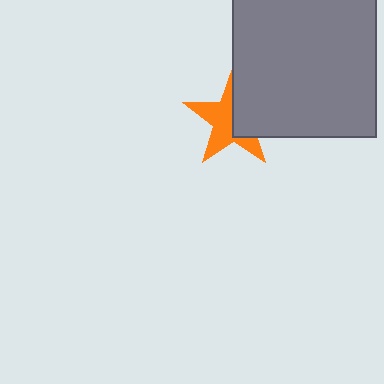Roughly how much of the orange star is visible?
About half of it is visible (roughly 57%).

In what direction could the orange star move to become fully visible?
The orange star could move left. That would shift it out from behind the gray square entirely.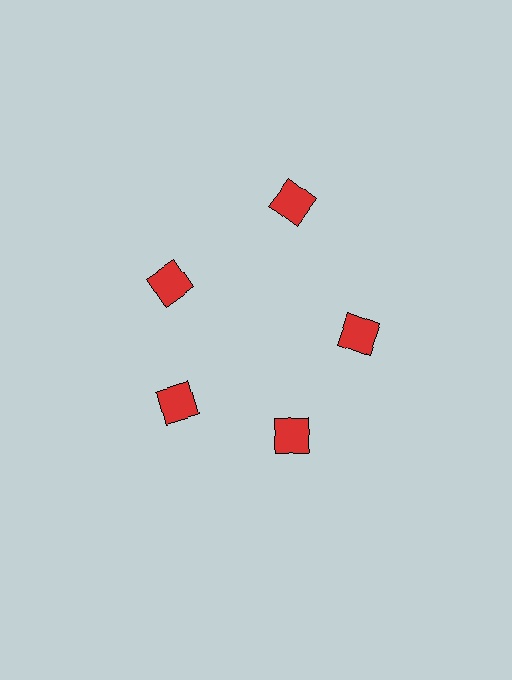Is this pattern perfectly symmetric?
No. The 5 red squares are arranged in a ring, but one element near the 1 o'clock position is pushed outward from the center, breaking the 5-fold rotational symmetry.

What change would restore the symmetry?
The symmetry would be restored by moving it inward, back onto the ring so that all 5 squares sit at equal angles and equal distance from the center.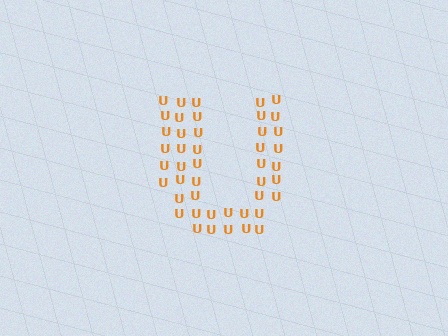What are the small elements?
The small elements are letter U's.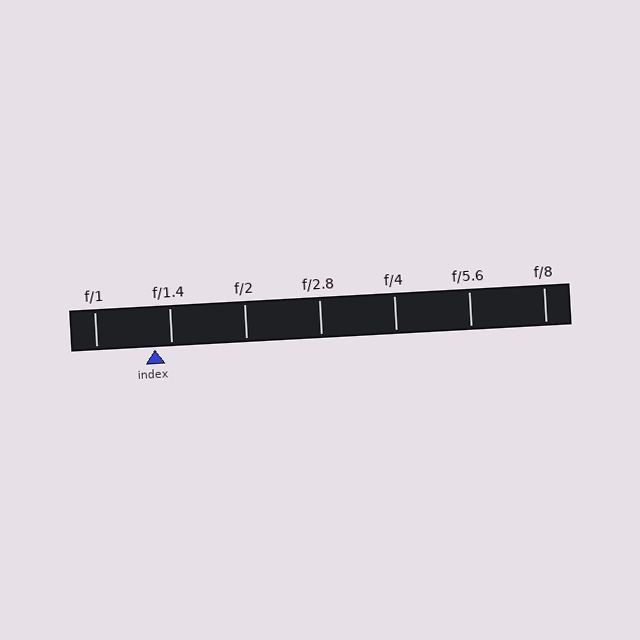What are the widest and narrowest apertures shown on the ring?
The widest aperture shown is f/1 and the narrowest is f/8.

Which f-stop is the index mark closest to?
The index mark is closest to f/1.4.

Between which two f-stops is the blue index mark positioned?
The index mark is between f/1 and f/1.4.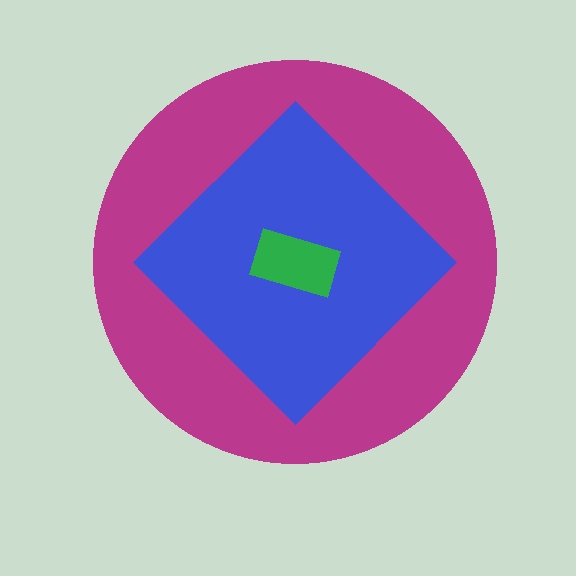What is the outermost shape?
The magenta circle.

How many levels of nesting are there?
3.